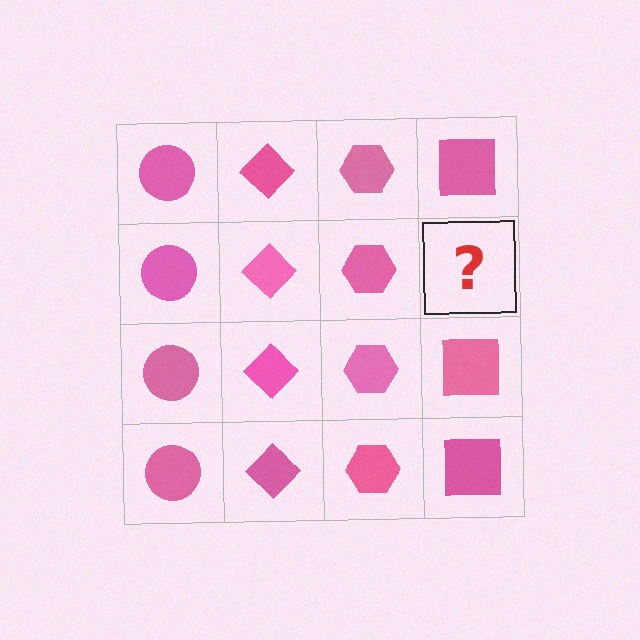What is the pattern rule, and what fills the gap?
The rule is that each column has a consistent shape. The gap should be filled with a pink square.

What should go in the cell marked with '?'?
The missing cell should contain a pink square.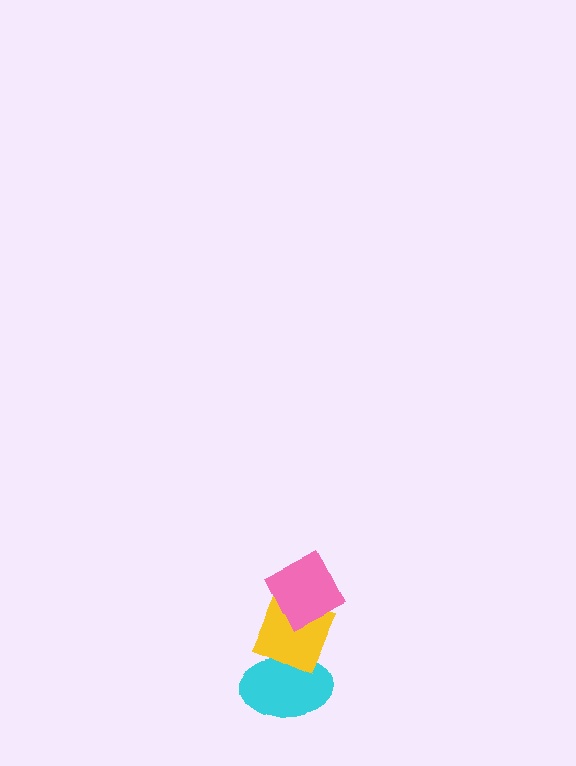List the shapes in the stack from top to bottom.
From top to bottom: the pink diamond, the yellow diamond, the cyan ellipse.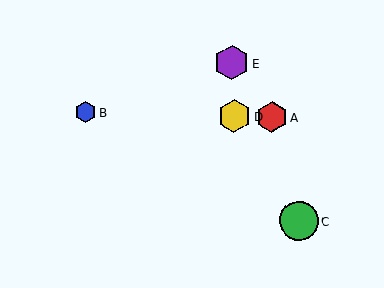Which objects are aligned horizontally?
Objects A, B, D are aligned horizontally.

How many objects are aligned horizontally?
3 objects (A, B, D) are aligned horizontally.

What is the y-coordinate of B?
Object B is at y≈112.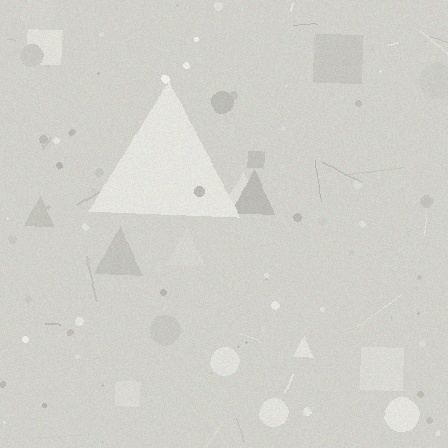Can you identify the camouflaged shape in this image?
The camouflaged shape is a triangle.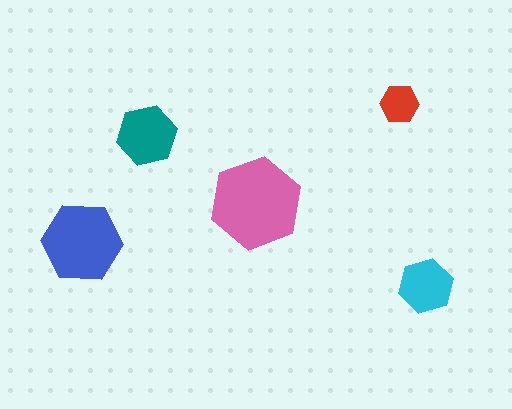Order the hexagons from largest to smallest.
the pink one, the blue one, the teal one, the cyan one, the red one.